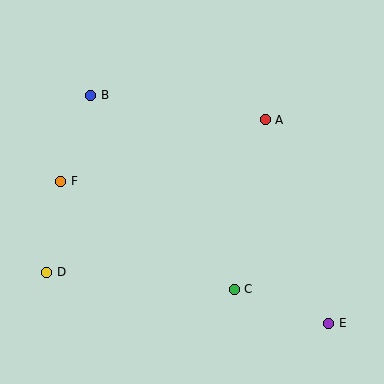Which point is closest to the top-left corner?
Point B is closest to the top-left corner.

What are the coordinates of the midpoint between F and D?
The midpoint between F and D is at (54, 227).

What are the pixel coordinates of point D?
Point D is at (47, 272).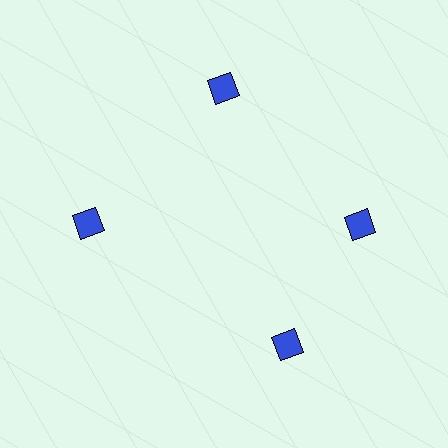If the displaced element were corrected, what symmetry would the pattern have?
It would have 4-fold rotational symmetry — the pattern would map onto itself every 90 degrees.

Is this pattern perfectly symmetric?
No. The 4 blue diamonds are arranged in a ring, but one element near the 6 o'clock position is rotated out of alignment along the ring, breaking the 4-fold rotational symmetry.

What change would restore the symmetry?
The symmetry would be restored by rotating it back into even spacing with its neighbors so that all 4 diamonds sit at equal angles and equal distance from the center.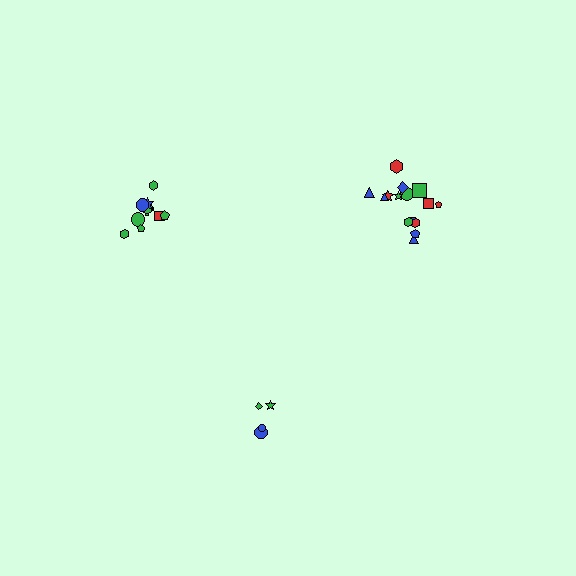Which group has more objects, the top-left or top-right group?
The top-right group.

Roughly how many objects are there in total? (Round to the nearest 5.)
Roughly 30 objects in total.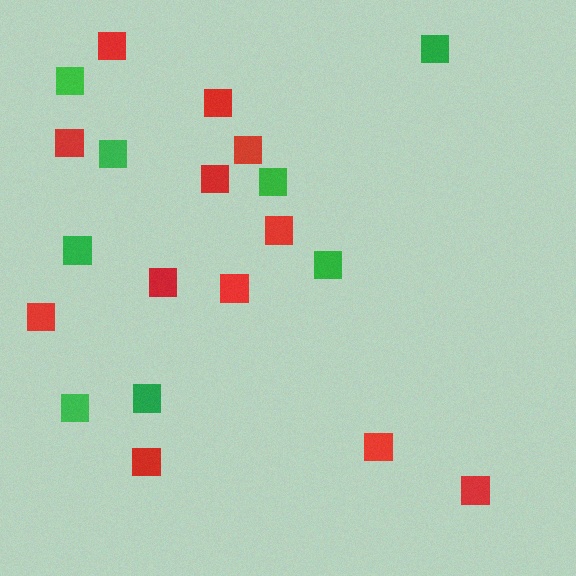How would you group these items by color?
There are 2 groups: one group of red squares (12) and one group of green squares (8).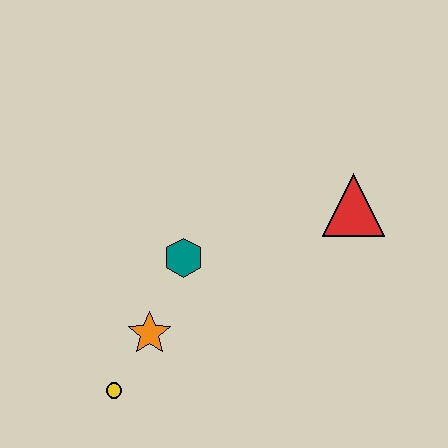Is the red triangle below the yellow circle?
No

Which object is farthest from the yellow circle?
The red triangle is farthest from the yellow circle.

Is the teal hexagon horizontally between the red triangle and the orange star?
Yes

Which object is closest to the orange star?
The yellow circle is closest to the orange star.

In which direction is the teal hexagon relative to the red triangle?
The teal hexagon is to the left of the red triangle.